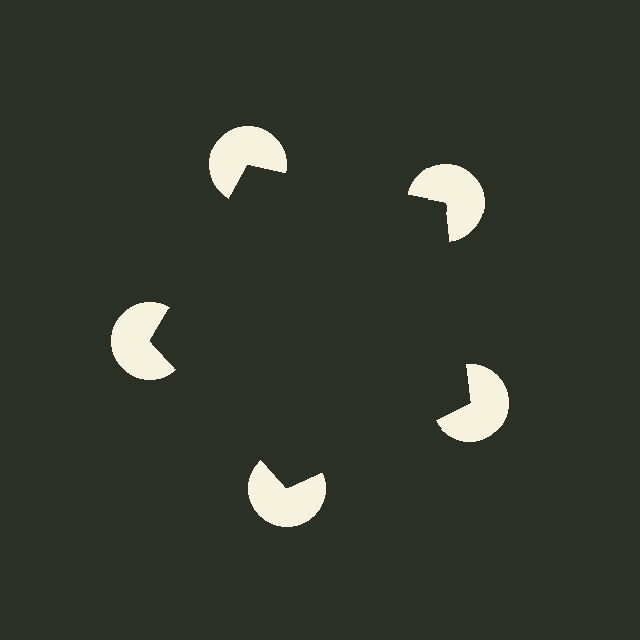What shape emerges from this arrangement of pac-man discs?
An illusory pentagon — its edges are inferred from the aligned wedge cuts in the pac-man discs, not physically drawn.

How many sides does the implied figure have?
5 sides.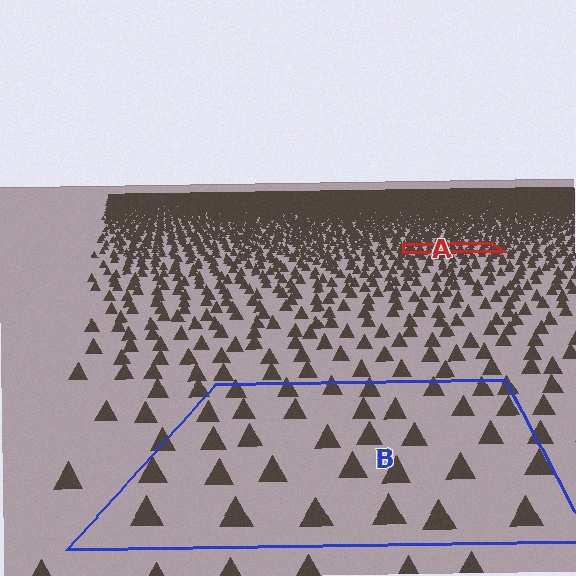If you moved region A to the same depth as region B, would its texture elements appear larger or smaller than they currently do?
They would appear larger. At a closer depth, the same texture elements are projected at a bigger on-screen size.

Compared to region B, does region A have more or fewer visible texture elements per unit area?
Region A has more texture elements per unit area — they are packed more densely because it is farther away.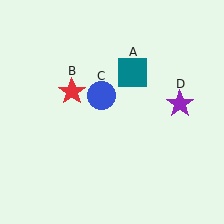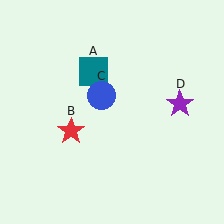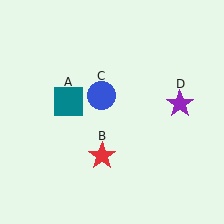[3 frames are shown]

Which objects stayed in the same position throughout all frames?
Blue circle (object C) and purple star (object D) remained stationary.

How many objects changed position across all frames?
2 objects changed position: teal square (object A), red star (object B).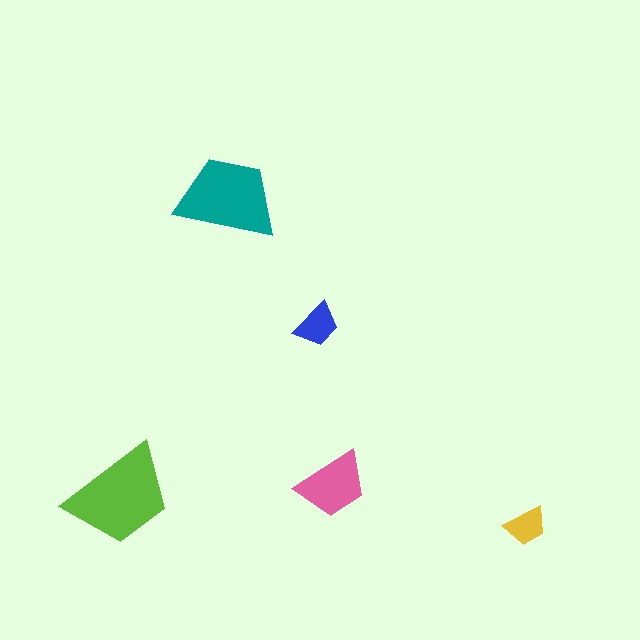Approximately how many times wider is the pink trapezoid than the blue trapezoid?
About 1.5 times wider.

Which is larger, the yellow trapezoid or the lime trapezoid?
The lime one.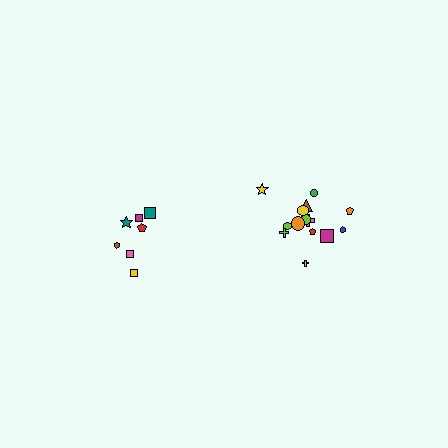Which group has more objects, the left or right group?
The right group.